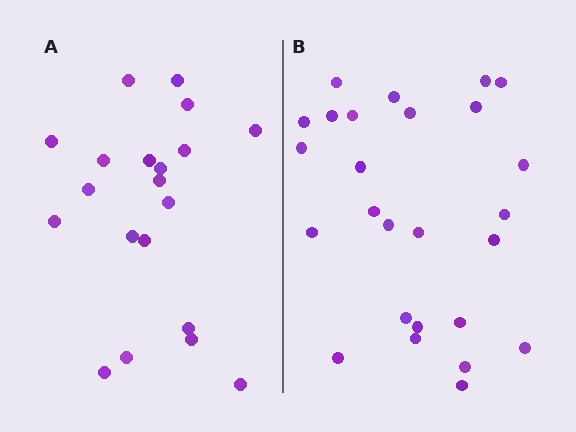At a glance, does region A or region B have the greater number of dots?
Region B (the right region) has more dots.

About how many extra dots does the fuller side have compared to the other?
Region B has about 6 more dots than region A.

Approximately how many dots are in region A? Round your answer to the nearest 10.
About 20 dots.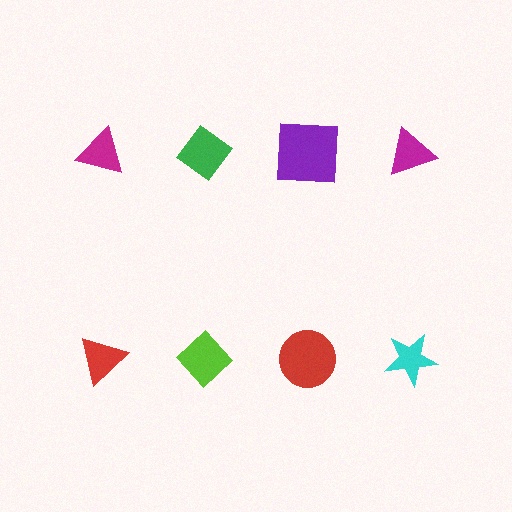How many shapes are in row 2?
4 shapes.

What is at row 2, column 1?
A red triangle.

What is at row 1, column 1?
A magenta triangle.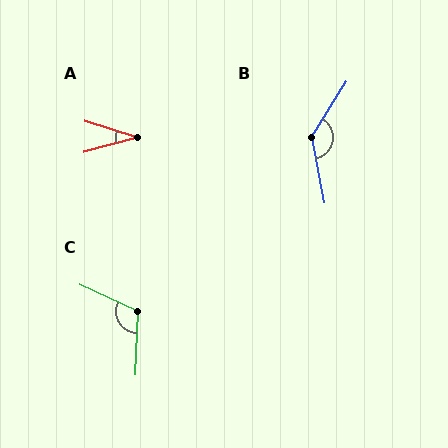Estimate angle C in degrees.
Approximately 113 degrees.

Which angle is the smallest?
A, at approximately 33 degrees.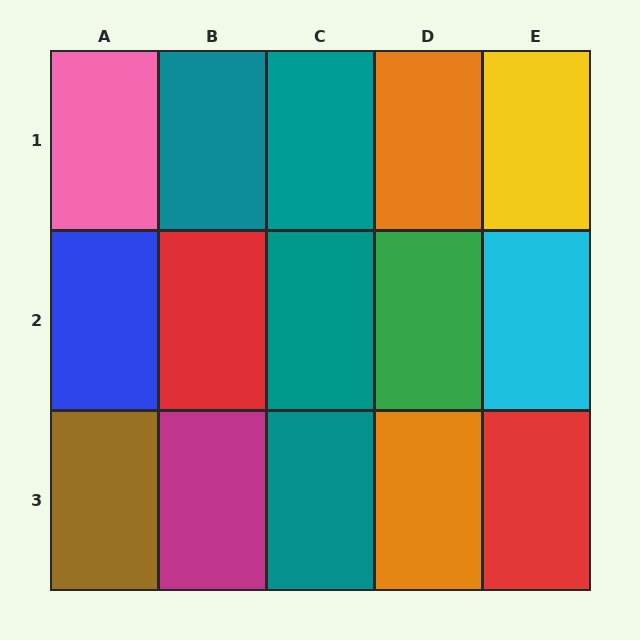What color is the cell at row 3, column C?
Teal.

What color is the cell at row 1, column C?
Teal.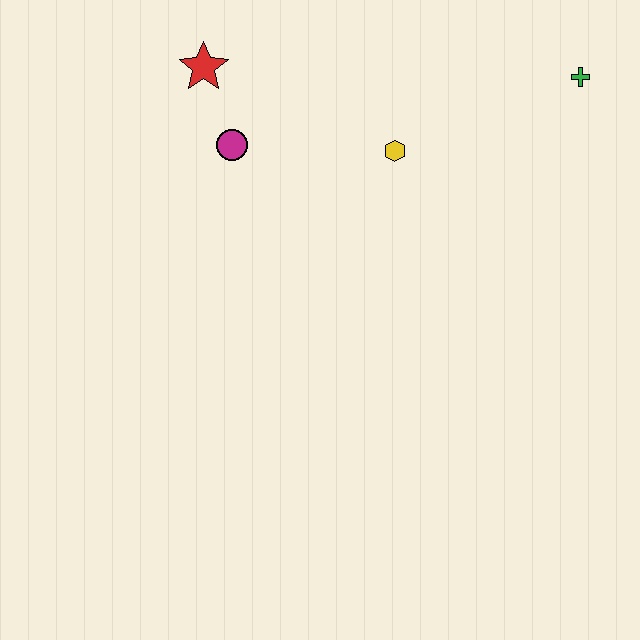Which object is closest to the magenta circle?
The red star is closest to the magenta circle.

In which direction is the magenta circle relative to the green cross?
The magenta circle is to the left of the green cross.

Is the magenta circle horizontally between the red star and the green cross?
Yes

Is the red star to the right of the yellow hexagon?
No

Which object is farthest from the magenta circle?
The green cross is farthest from the magenta circle.